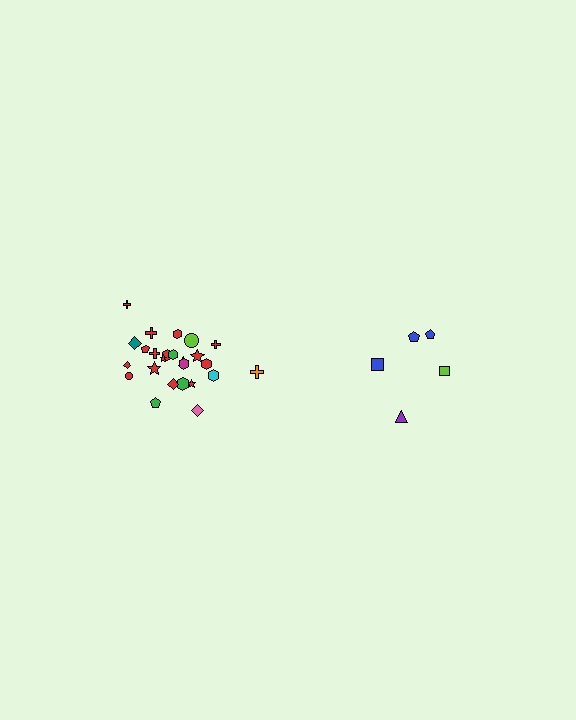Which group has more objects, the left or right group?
The left group.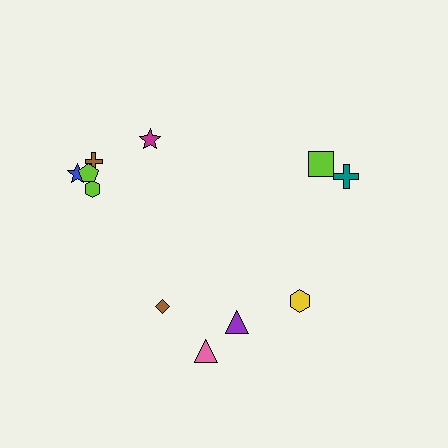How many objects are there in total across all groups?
There are 12 objects.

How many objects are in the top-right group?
There are 3 objects.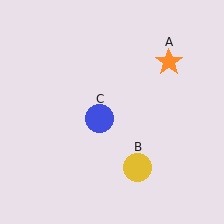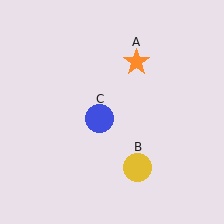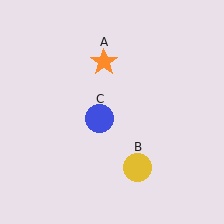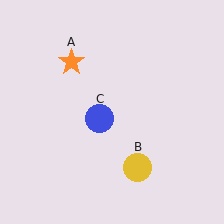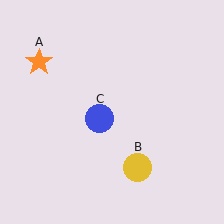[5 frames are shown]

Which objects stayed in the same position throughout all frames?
Yellow circle (object B) and blue circle (object C) remained stationary.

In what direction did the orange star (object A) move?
The orange star (object A) moved left.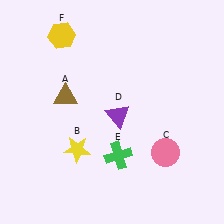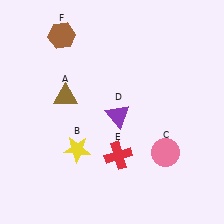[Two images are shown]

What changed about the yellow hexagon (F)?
In Image 1, F is yellow. In Image 2, it changed to brown.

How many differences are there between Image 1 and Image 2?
There are 2 differences between the two images.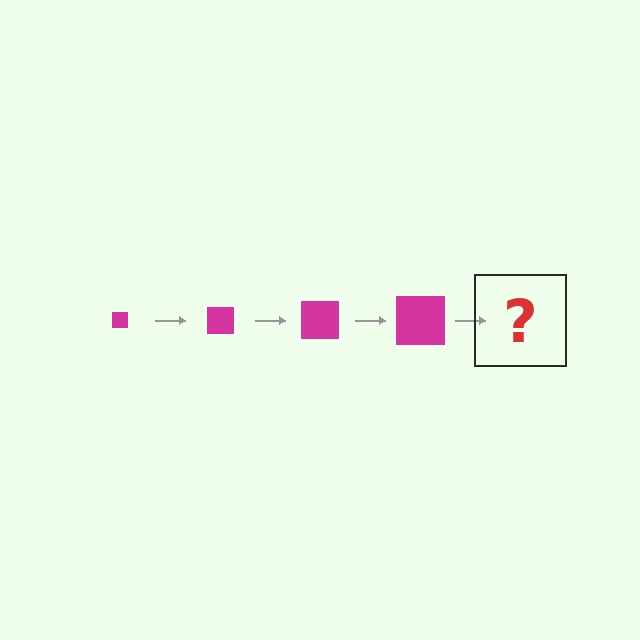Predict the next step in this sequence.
The next step is a magenta square, larger than the previous one.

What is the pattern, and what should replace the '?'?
The pattern is that the square gets progressively larger each step. The '?' should be a magenta square, larger than the previous one.